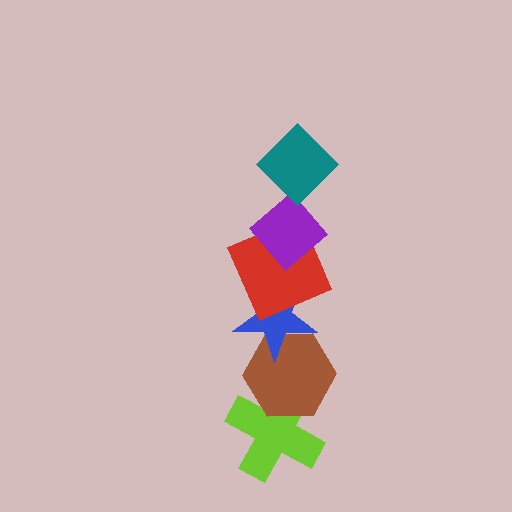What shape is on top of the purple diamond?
The teal diamond is on top of the purple diamond.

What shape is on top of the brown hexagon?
The blue star is on top of the brown hexagon.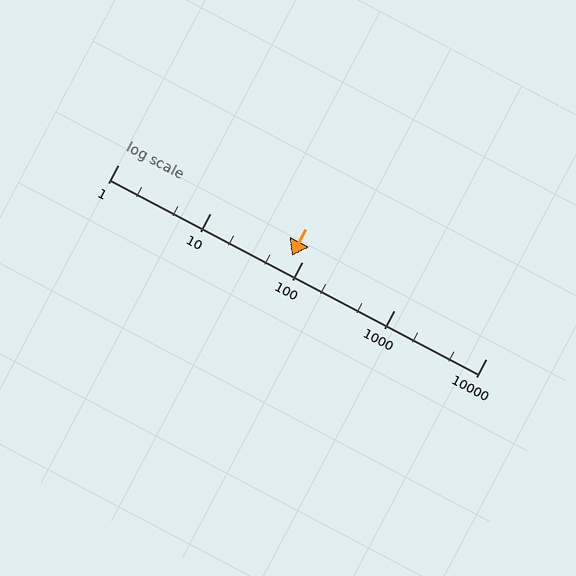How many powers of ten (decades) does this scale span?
The scale spans 4 decades, from 1 to 10000.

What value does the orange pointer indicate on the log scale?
The pointer indicates approximately 78.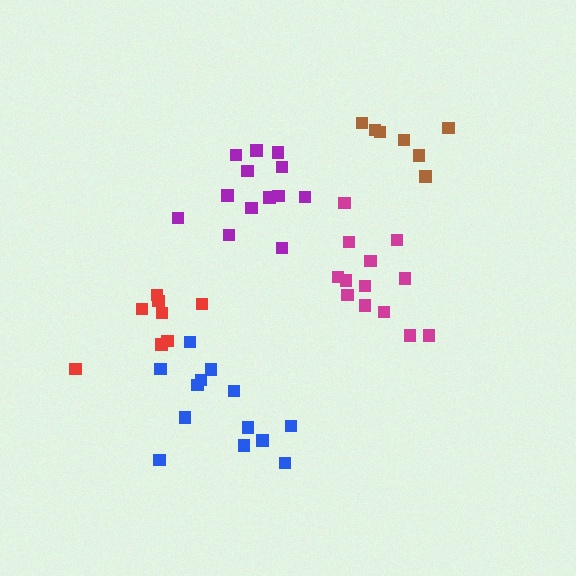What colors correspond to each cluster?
The clusters are colored: blue, purple, brown, red, magenta.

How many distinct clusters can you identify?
There are 5 distinct clusters.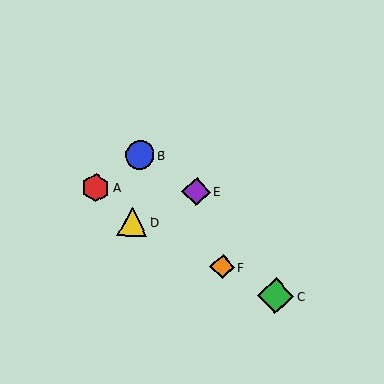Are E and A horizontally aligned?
Yes, both are at y≈191.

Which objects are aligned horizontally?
Objects A, E are aligned horizontally.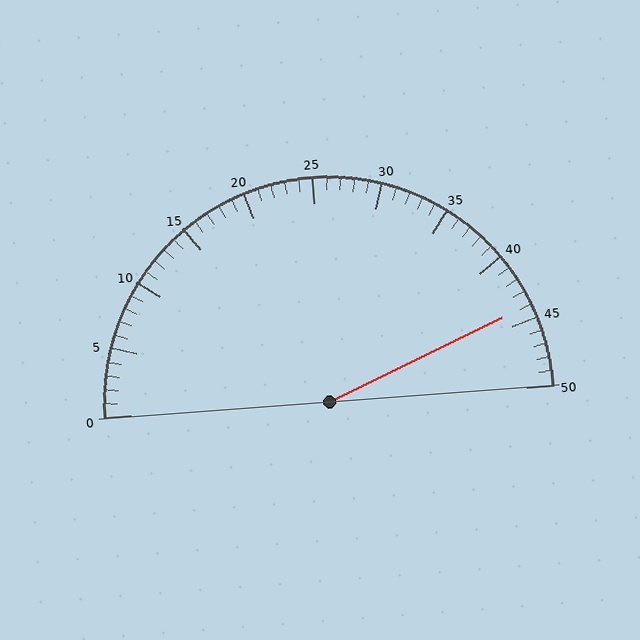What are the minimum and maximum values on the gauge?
The gauge ranges from 0 to 50.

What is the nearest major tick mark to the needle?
The nearest major tick mark is 45.